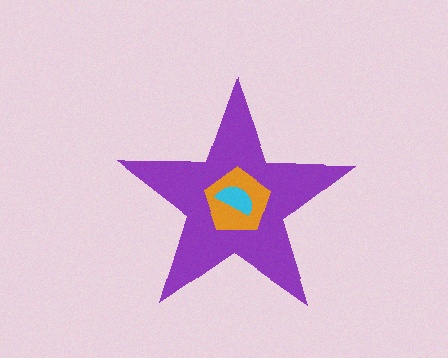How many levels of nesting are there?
3.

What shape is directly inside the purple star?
The orange pentagon.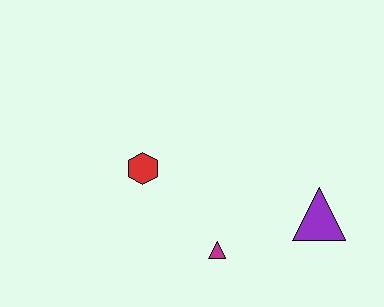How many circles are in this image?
There are no circles.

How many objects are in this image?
There are 3 objects.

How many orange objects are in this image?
There are no orange objects.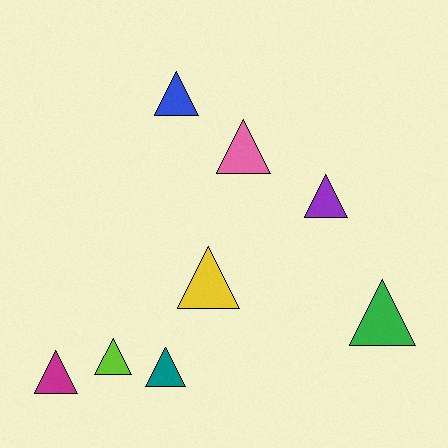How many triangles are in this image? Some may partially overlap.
There are 8 triangles.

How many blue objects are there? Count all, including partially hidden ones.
There is 1 blue object.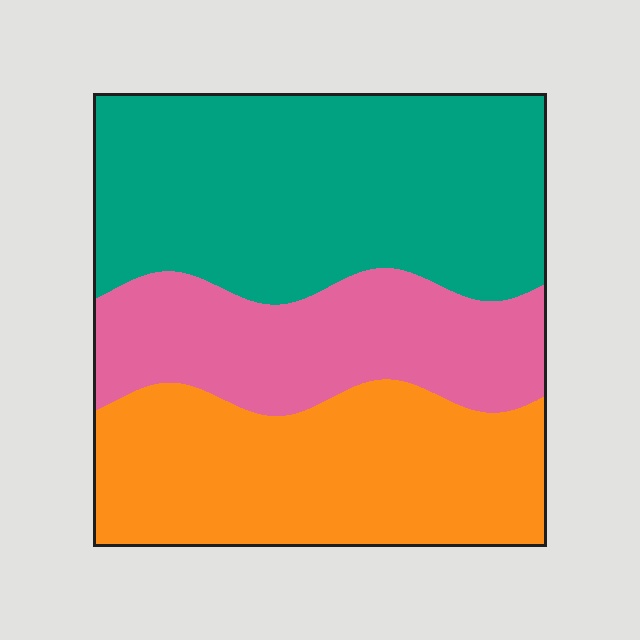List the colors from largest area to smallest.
From largest to smallest: teal, orange, pink.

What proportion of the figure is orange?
Orange takes up about one third (1/3) of the figure.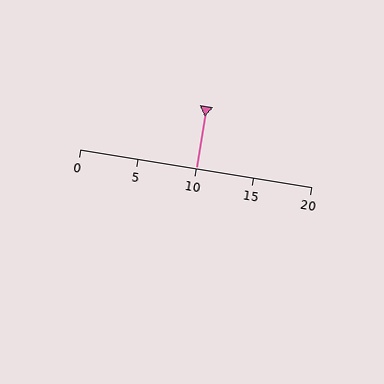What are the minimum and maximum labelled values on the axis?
The axis runs from 0 to 20.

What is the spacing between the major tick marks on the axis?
The major ticks are spaced 5 apart.